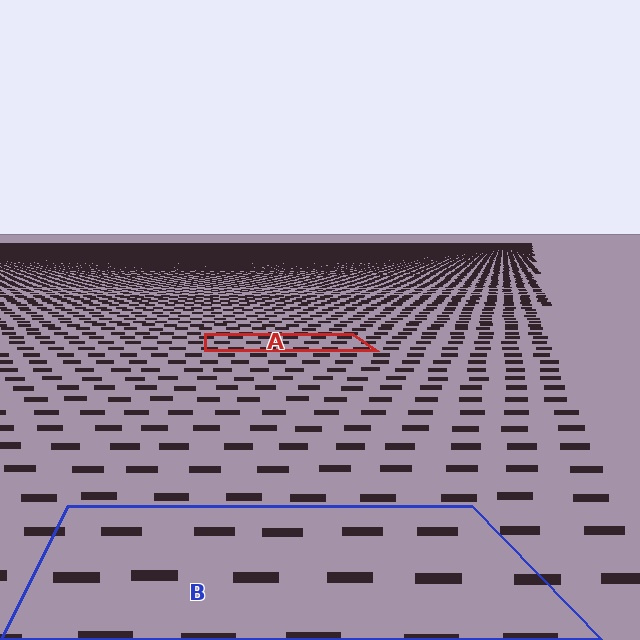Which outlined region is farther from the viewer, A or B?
Region A is farther from the viewer — the texture elements inside it appear smaller and more densely packed.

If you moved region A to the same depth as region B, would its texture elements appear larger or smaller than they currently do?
They would appear larger. At a closer depth, the same texture elements are projected at a bigger on-screen size.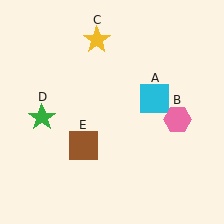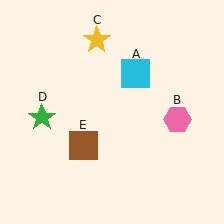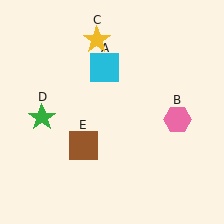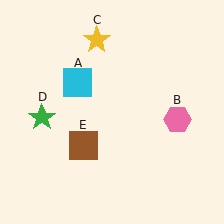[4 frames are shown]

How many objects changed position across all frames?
1 object changed position: cyan square (object A).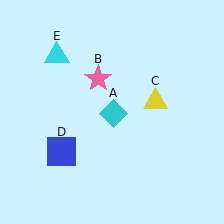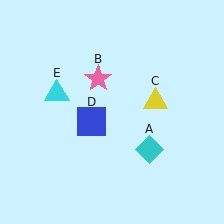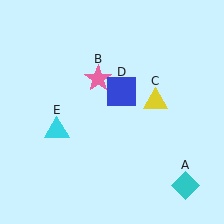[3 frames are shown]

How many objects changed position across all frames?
3 objects changed position: cyan diamond (object A), blue square (object D), cyan triangle (object E).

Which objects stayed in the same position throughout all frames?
Pink star (object B) and yellow triangle (object C) remained stationary.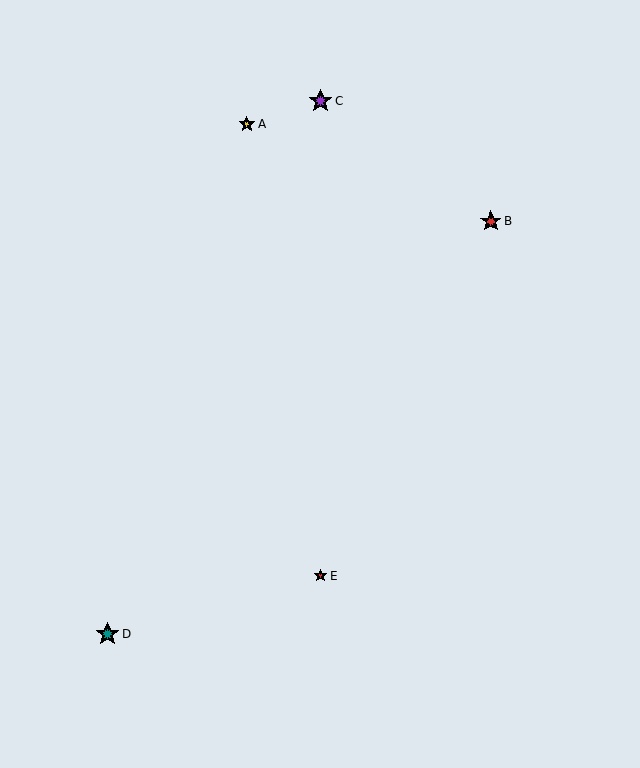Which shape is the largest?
The teal star (labeled D) is the largest.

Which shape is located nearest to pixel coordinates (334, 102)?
The purple star (labeled C) at (320, 101) is nearest to that location.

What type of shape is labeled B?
Shape B is a red star.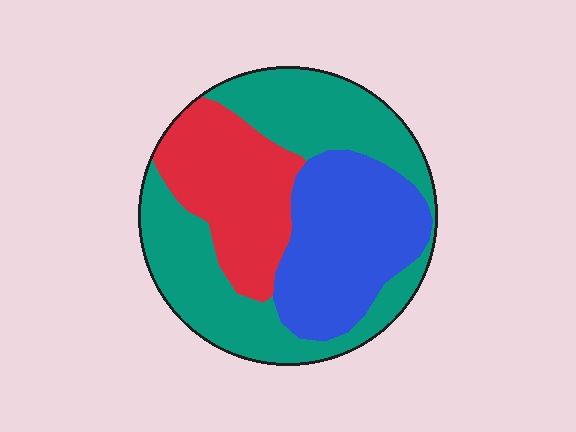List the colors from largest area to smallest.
From largest to smallest: teal, blue, red.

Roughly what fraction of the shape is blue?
Blue covers roughly 30% of the shape.